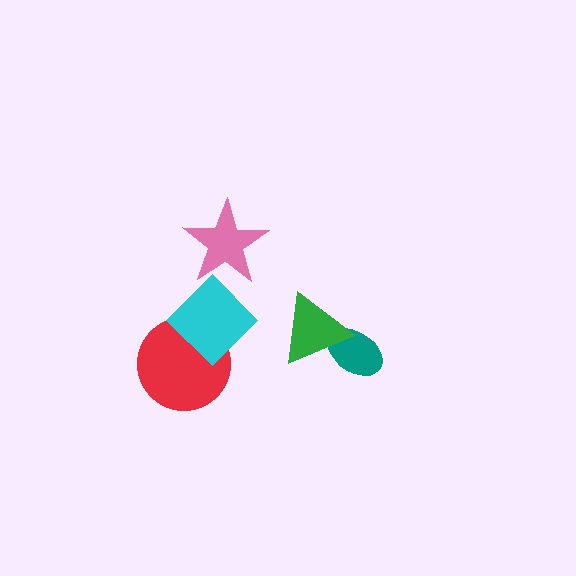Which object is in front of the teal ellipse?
The green triangle is in front of the teal ellipse.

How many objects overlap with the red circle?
1 object overlaps with the red circle.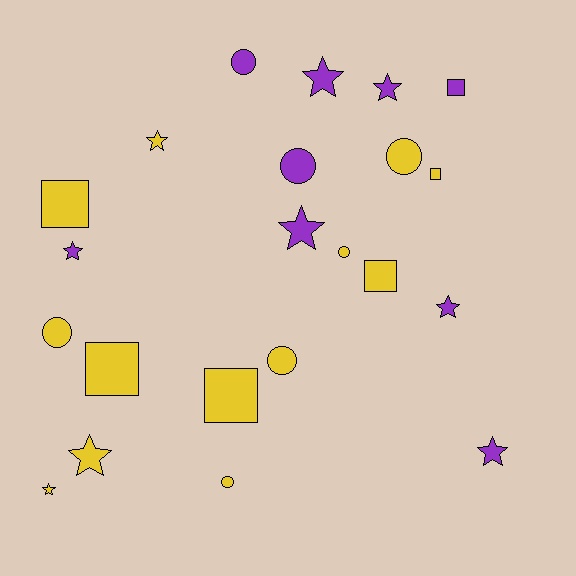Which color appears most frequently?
Yellow, with 13 objects.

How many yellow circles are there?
There are 5 yellow circles.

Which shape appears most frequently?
Star, with 9 objects.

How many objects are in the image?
There are 22 objects.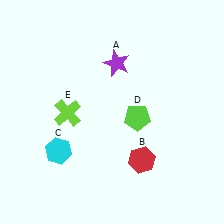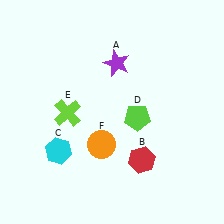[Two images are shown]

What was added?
An orange circle (F) was added in Image 2.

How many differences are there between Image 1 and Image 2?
There is 1 difference between the two images.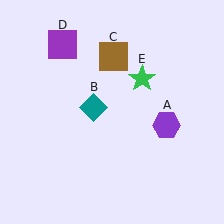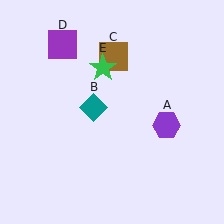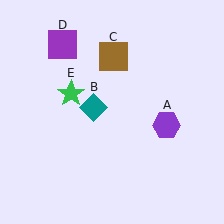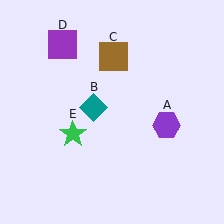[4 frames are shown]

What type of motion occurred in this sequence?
The green star (object E) rotated counterclockwise around the center of the scene.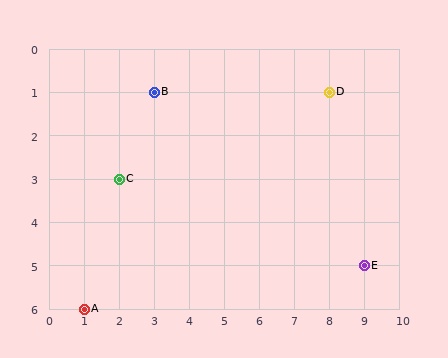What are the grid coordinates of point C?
Point C is at grid coordinates (2, 3).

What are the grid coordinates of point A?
Point A is at grid coordinates (1, 6).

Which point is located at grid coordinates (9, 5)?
Point E is at (9, 5).